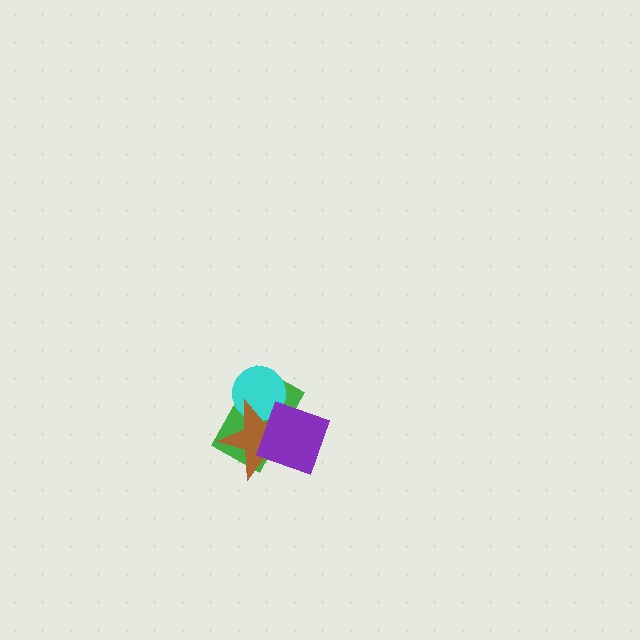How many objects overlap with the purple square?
2 objects overlap with the purple square.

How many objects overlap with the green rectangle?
3 objects overlap with the green rectangle.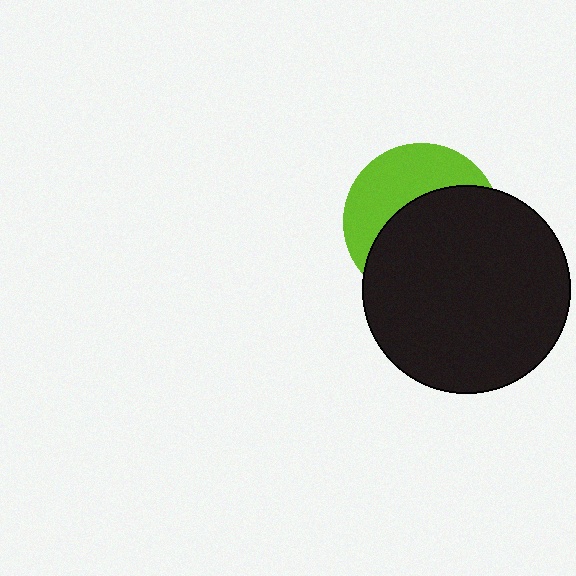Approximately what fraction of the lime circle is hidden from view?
Roughly 60% of the lime circle is hidden behind the black circle.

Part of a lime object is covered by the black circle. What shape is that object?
It is a circle.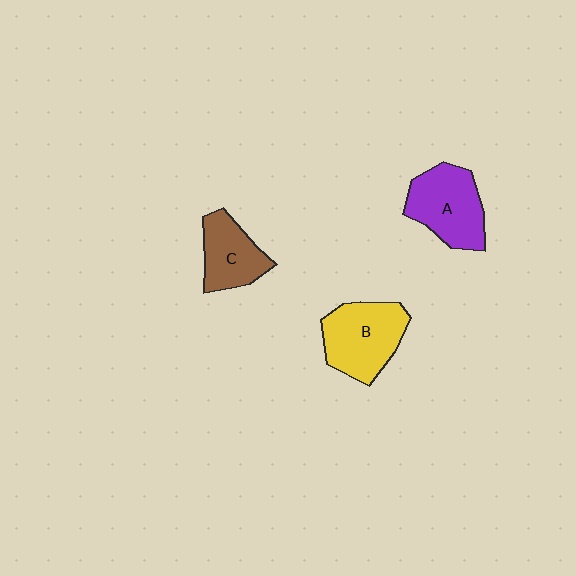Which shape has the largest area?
Shape B (yellow).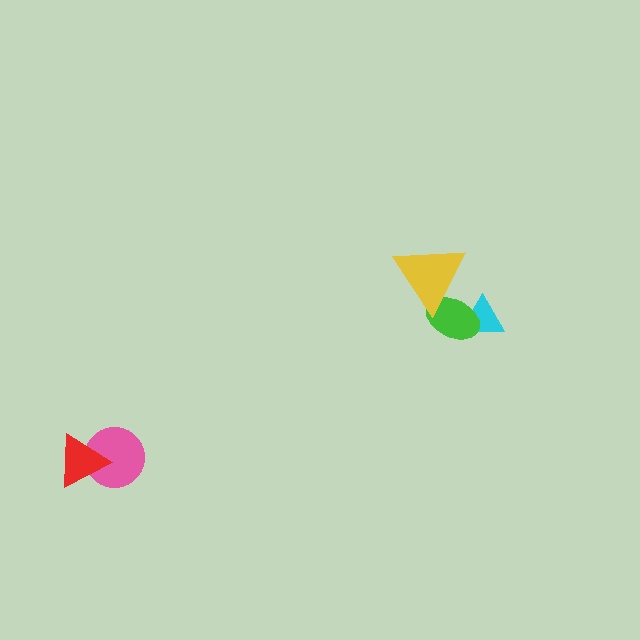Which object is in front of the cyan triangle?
The green ellipse is in front of the cyan triangle.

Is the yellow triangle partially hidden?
No, no other shape covers it.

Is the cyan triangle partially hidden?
Yes, it is partially covered by another shape.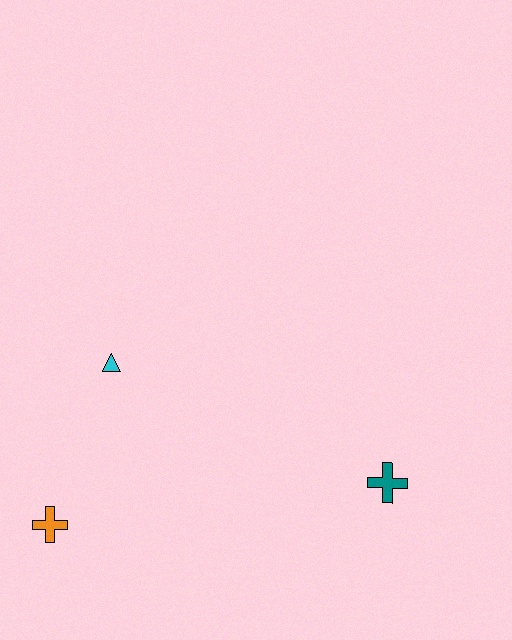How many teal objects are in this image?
There is 1 teal object.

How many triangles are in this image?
There is 1 triangle.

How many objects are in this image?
There are 3 objects.